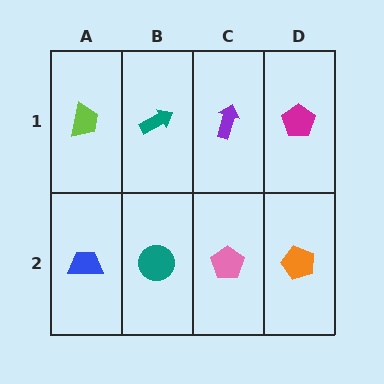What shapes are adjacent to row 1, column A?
A blue trapezoid (row 2, column A), a teal arrow (row 1, column B).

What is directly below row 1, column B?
A teal circle.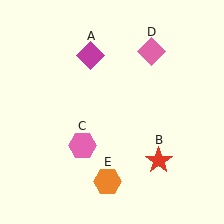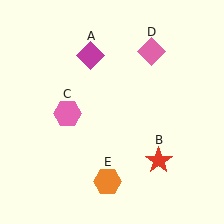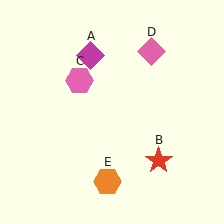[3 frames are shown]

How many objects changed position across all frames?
1 object changed position: pink hexagon (object C).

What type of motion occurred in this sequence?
The pink hexagon (object C) rotated clockwise around the center of the scene.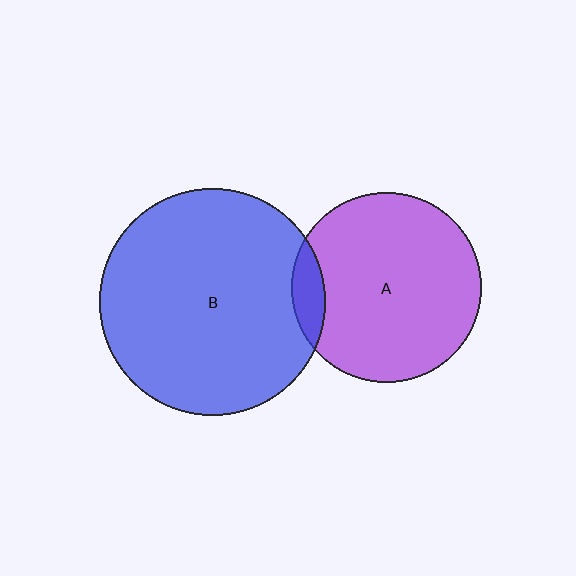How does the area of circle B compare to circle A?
Approximately 1.4 times.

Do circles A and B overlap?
Yes.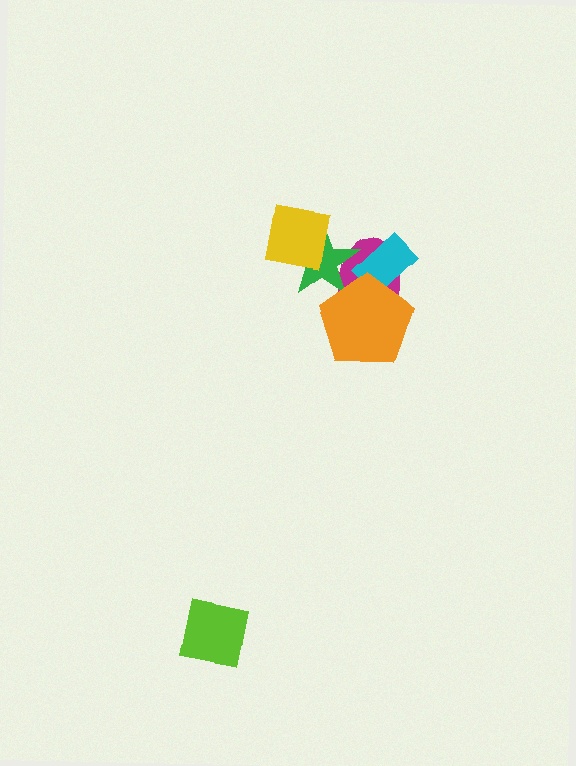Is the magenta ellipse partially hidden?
Yes, it is partially covered by another shape.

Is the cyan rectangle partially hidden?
Yes, it is partially covered by another shape.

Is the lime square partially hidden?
No, no other shape covers it.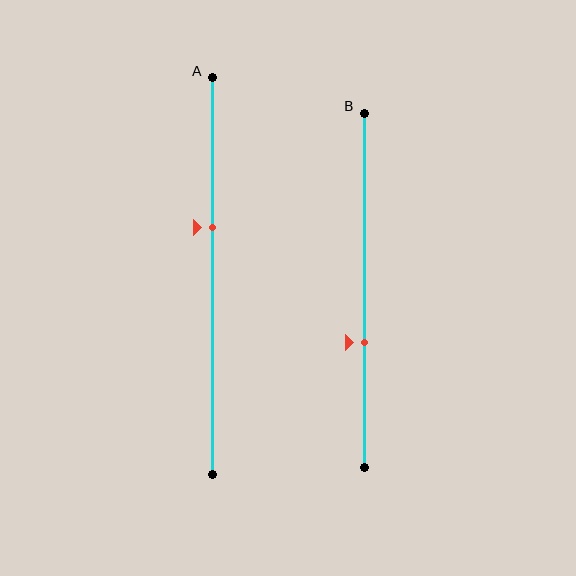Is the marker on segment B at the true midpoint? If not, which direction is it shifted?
No, the marker on segment B is shifted downward by about 15% of the segment length.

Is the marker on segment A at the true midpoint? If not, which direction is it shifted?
No, the marker on segment A is shifted upward by about 12% of the segment length.